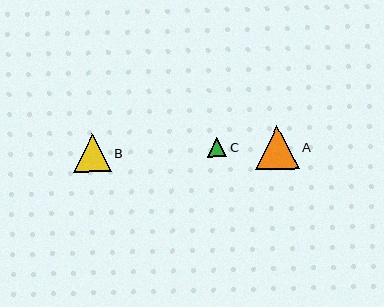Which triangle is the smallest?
Triangle C is the smallest with a size of approximately 19 pixels.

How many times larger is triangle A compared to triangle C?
Triangle A is approximately 2.3 times the size of triangle C.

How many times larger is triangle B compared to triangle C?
Triangle B is approximately 2.0 times the size of triangle C.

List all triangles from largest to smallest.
From largest to smallest: A, B, C.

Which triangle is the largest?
Triangle A is the largest with a size of approximately 44 pixels.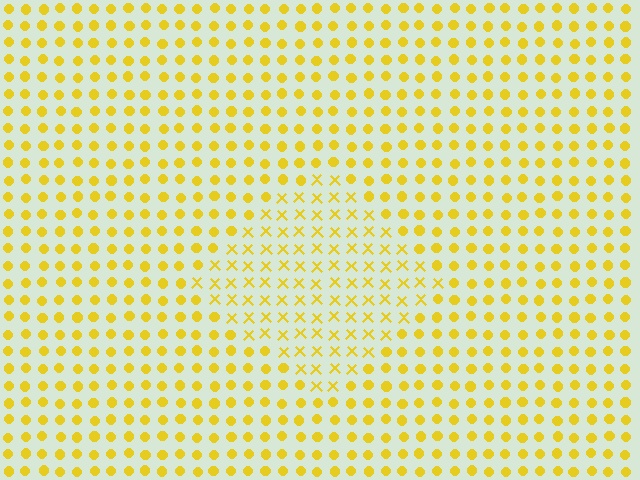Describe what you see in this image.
The image is filled with small yellow elements arranged in a uniform grid. A diamond-shaped region contains X marks, while the surrounding area contains circles. The boundary is defined purely by the change in element shape.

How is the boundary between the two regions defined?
The boundary is defined by a change in element shape: X marks inside vs. circles outside. All elements share the same color and spacing.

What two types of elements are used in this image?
The image uses X marks inside the diamond region and circles outside it.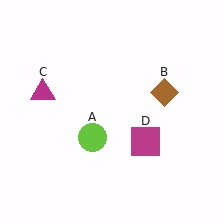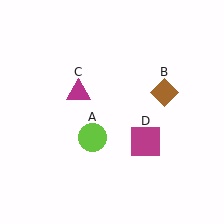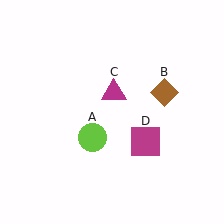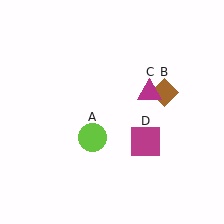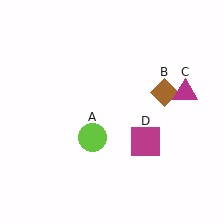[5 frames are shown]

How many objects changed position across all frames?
1 object changed position: magenta triangle (object C).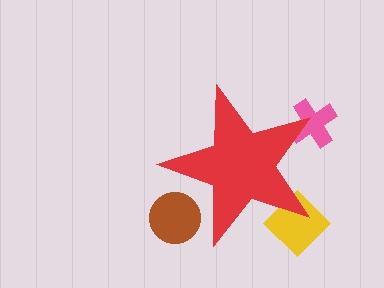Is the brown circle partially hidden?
Yes, the brown circle is partially hidden behind the red star.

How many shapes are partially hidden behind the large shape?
3 shapes are partially hidden.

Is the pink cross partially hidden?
Yes, the pink cross is partially hidden behind the red star.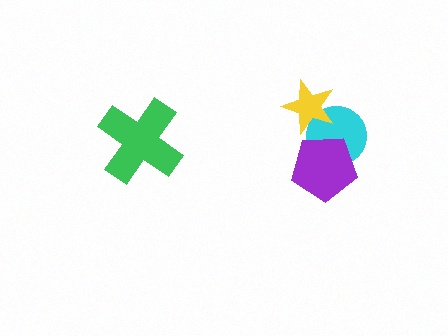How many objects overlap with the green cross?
0 objects overlap with the green cross.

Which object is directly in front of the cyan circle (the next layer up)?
The purple pentagon is directly in front of the cyan circle.